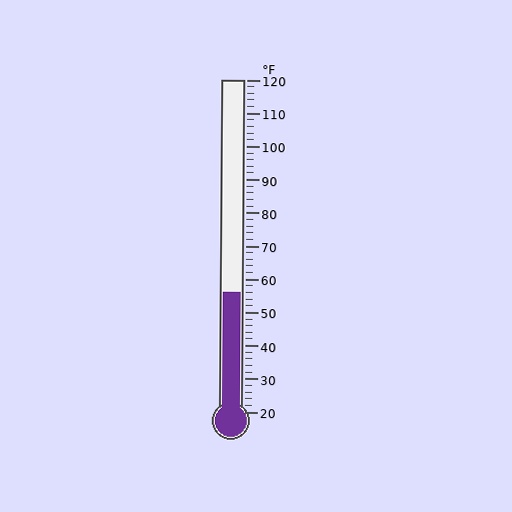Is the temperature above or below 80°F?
The temperature is below 80°F.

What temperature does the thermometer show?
The thermometer shows approximately 56°F.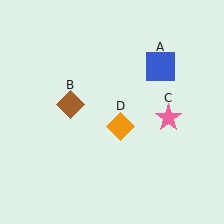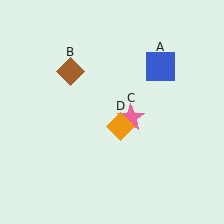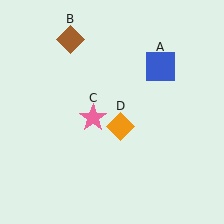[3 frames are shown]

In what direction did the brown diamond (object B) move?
The brown diamond (object B) moved up.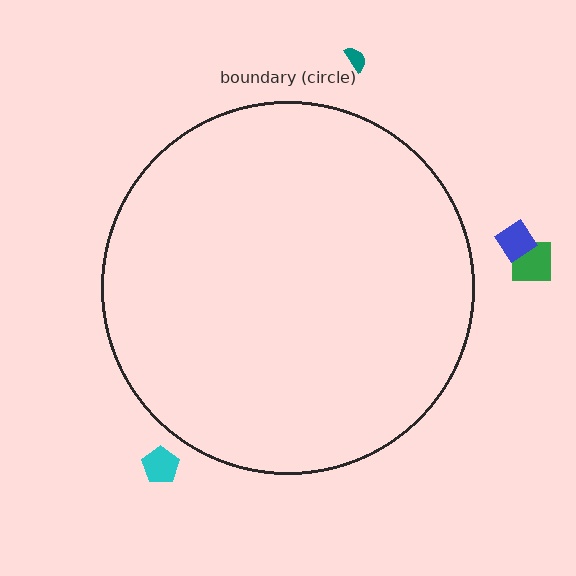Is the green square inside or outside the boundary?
Outside.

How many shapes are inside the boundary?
0 inside, 4 outside.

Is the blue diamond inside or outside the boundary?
Outside.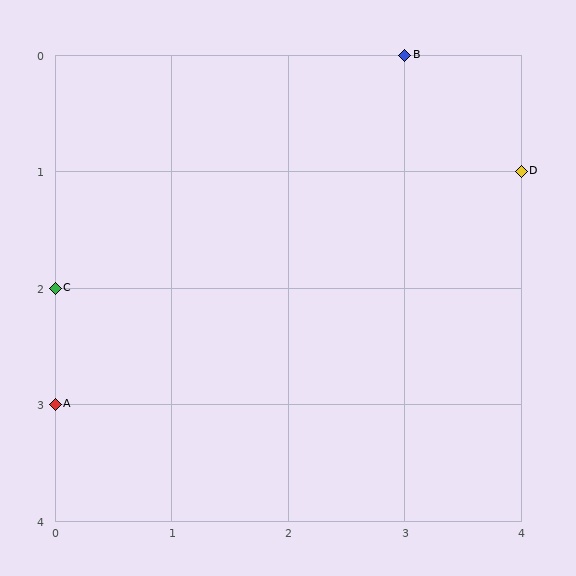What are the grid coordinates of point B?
Point B is at grid coordinates (3, 0).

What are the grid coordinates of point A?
Point A is at grid coordinates (0, 3).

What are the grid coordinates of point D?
Point D is at grid coordinates (4, 1).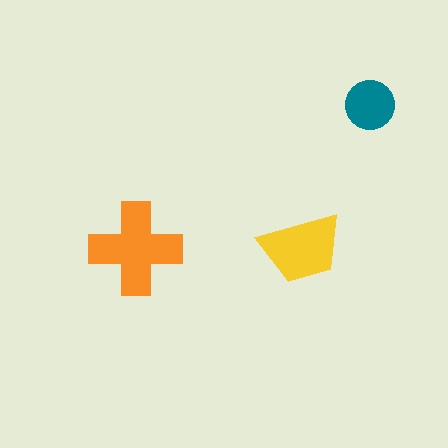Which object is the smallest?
The teal circle.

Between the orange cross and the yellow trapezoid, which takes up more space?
The orange cross.